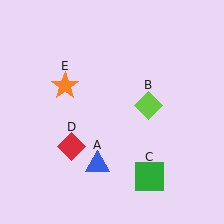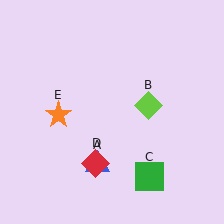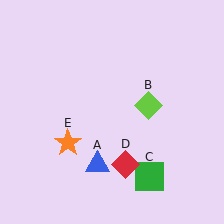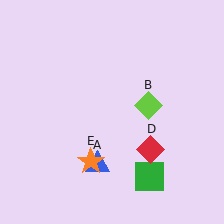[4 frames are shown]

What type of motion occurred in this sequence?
The red diamond (object D), orange star (object E) rotated counterclockwise around the center of the scene.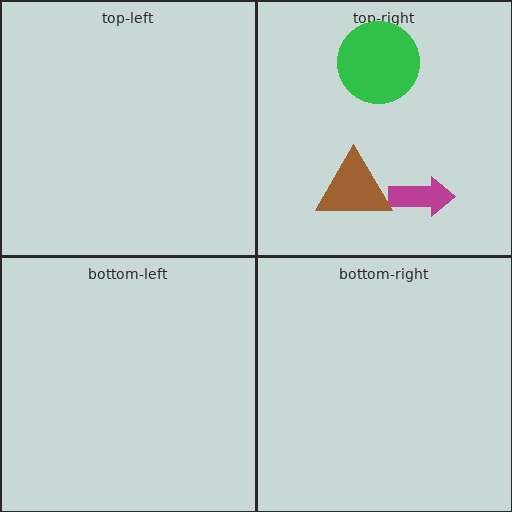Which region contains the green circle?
The top-right region.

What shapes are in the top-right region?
The magenta arrow, the brown triangle, the green circle.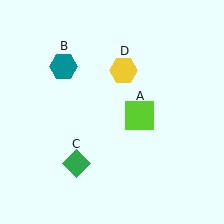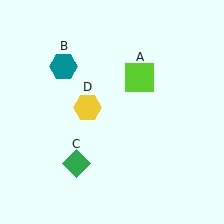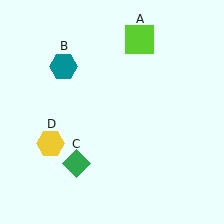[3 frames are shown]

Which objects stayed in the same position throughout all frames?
Teal hexagon (object B) and green diamond (object C) remained stationary.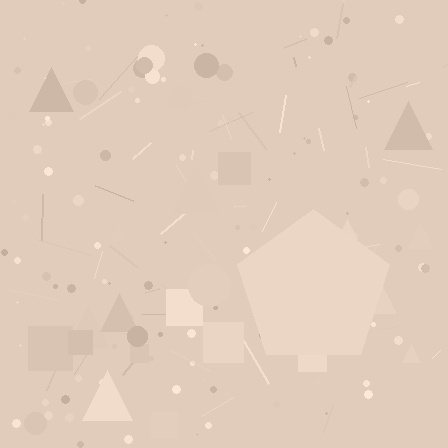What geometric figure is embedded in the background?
A pentagon is embedded in the background.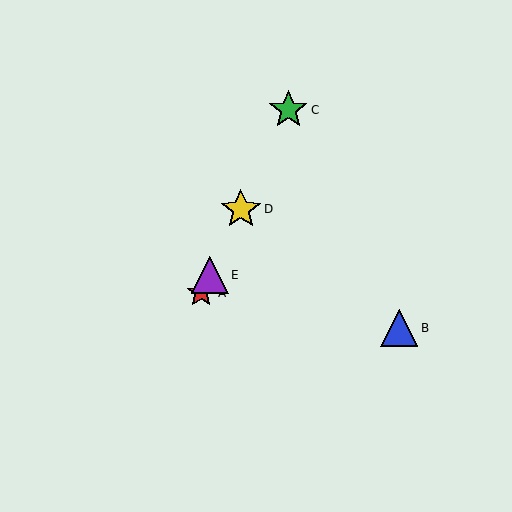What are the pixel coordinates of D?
Object D is at (241, 209).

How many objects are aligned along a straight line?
4 objects (A, C, D, E) are aligned along a straight line.